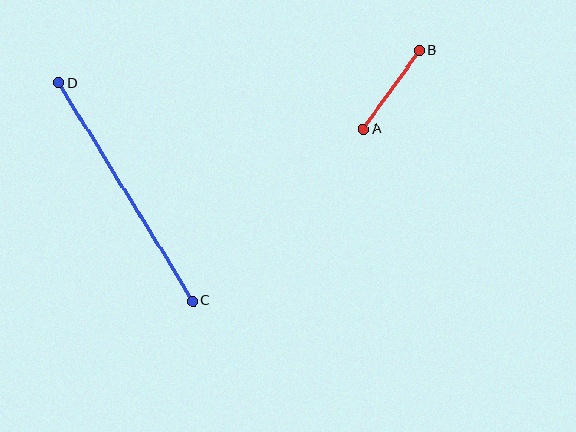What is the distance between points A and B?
The distance is approximately 97 pixels.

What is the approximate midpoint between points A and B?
The midpoint is at approximately (391, 89) pixels.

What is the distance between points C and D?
The distance is approximately 257 pixels.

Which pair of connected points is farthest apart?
Points C and D are farthest apart.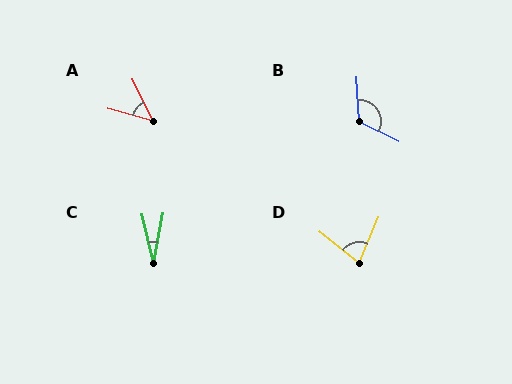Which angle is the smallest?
C, at approximately 24 degrees.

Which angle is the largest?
B, at approximately 119 degrees.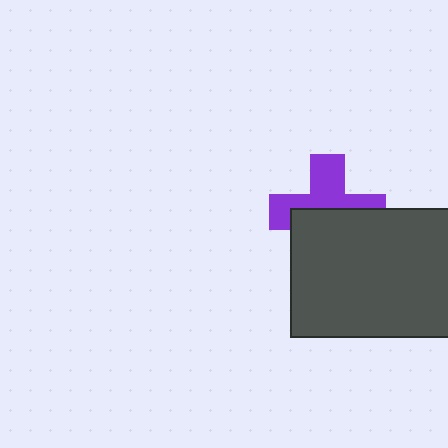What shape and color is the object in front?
The object in front is a dark gray rectangle.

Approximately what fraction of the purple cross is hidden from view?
Roughly 50% of the purple cross is hidden behind the dark gray rectangle.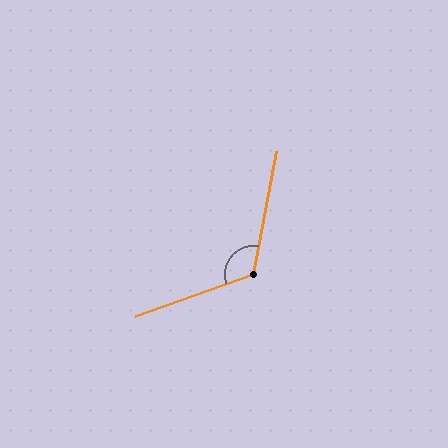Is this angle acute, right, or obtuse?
It is obtuse.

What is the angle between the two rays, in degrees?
Approximately 120 degrees.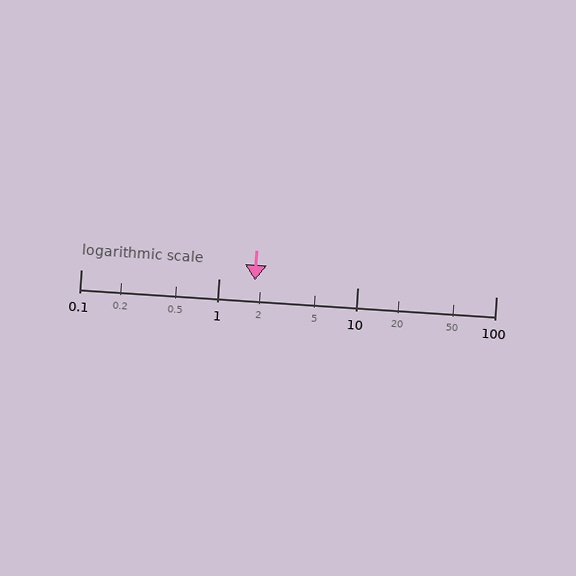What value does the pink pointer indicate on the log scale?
The pointer indicates approximately 1.8.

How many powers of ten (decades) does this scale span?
The scale spans 3 decades, from 0.1 to 100.